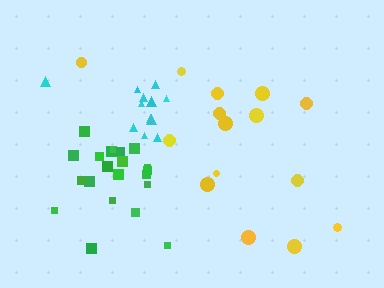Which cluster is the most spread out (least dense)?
Yellow.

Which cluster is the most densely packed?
Green.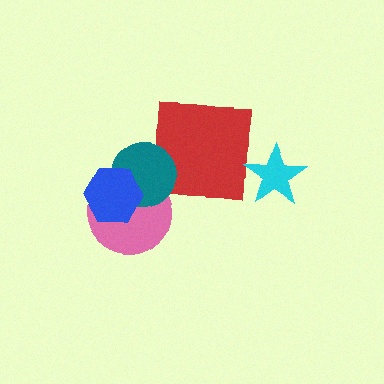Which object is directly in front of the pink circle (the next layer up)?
The teal circle is directly in front of the pink circle.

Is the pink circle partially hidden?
Yes, it is partially covered by another shape.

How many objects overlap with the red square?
1 object overlaps with the red square.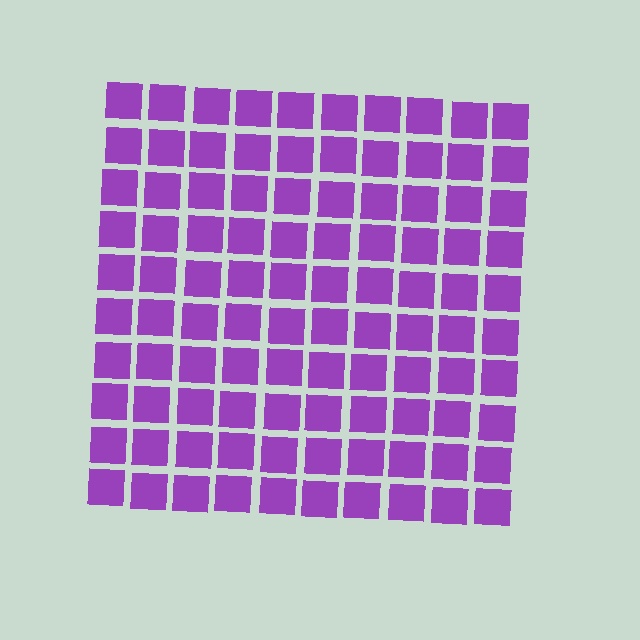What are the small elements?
The small elements are squares.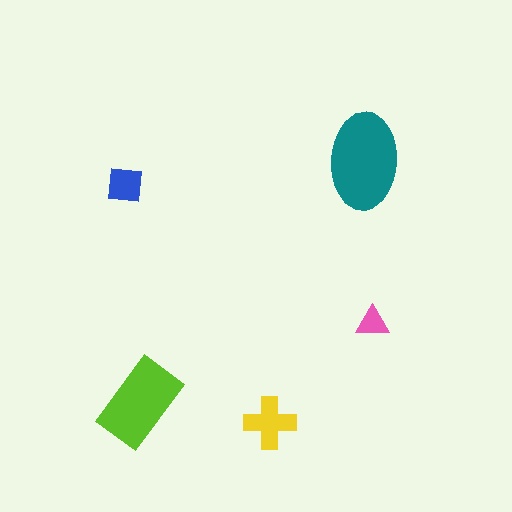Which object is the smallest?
The pink triangle.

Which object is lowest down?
The yellow cross is bottommost.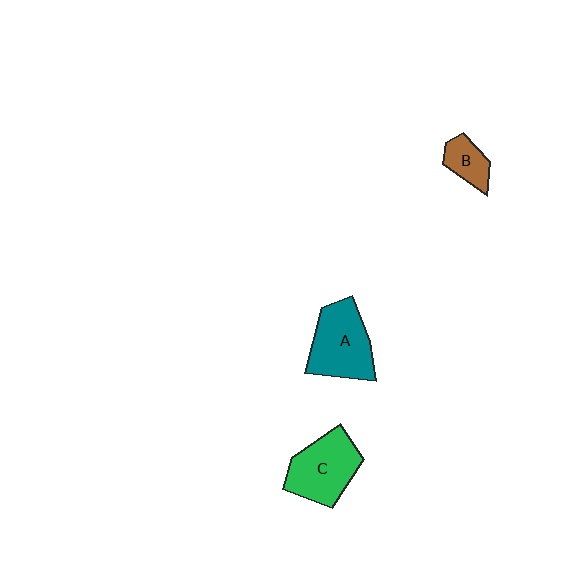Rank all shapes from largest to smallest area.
From largest to smallest: A (teal), C (green), B (brown).